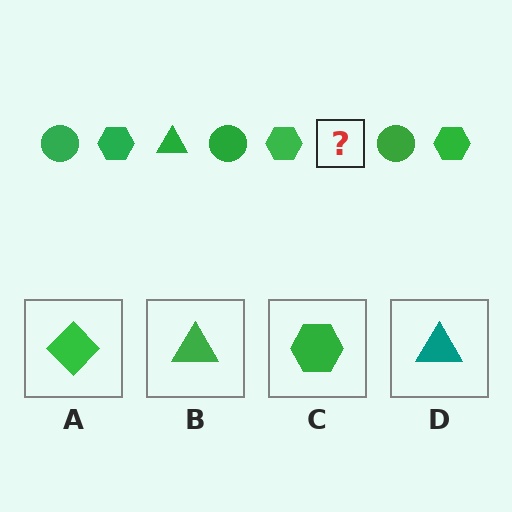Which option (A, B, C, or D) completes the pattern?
B.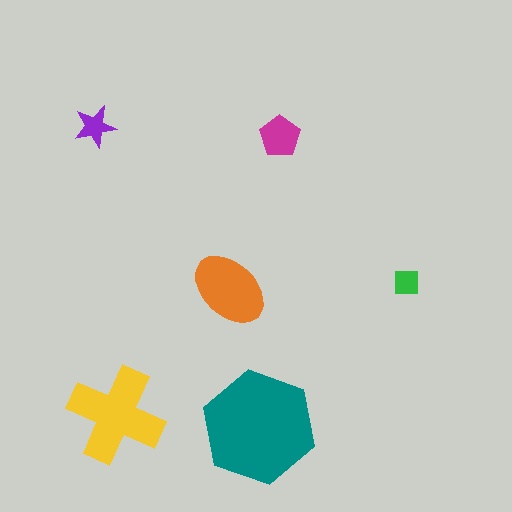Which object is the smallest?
The green square.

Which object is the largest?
The teal hexagon.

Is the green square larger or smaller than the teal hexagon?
Smaller.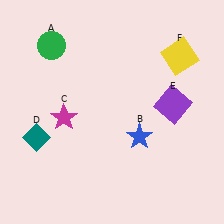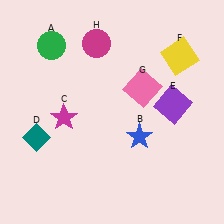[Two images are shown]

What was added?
A pink square (G), a magenta circle (H) were added in Image 2.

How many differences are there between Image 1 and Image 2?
There are 2 differences between the two images.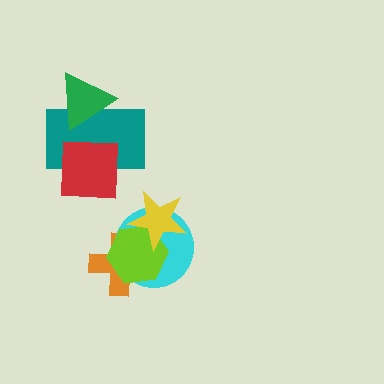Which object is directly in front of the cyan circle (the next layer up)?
The lime hexagon is directly in front of the cyan circle.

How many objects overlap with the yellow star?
2 objects overlap with the yellow star.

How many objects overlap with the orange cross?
2 objects overlap with the orange cross.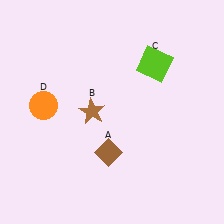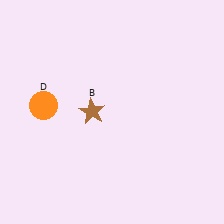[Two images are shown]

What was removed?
The brown diamond (A), the lime square (C) were removed in Image 2.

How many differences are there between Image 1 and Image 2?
There are 2 differences between the two images.